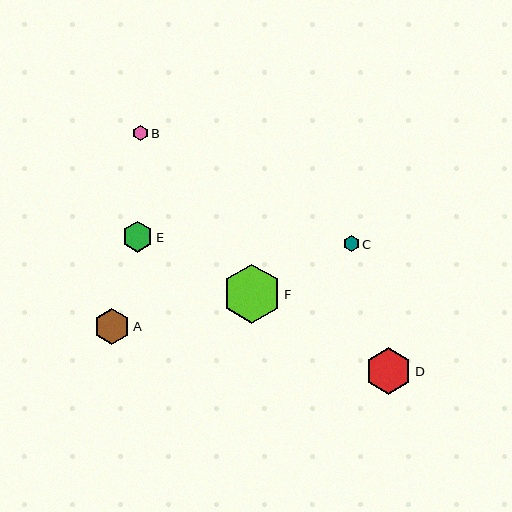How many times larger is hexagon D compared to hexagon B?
Hexagon D is approximately 3.0 times the size of hexagon B.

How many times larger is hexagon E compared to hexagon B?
Hexagon E is approximately 2.0 times the size of hexagon B.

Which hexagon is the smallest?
Hexagon B is the smallest with a size of approximately 15 pixels.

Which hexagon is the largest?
Hexagon F is the largest with a size of approximately 59 pixels.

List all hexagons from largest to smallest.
From largest to smallest: F, D, A, E, C, B.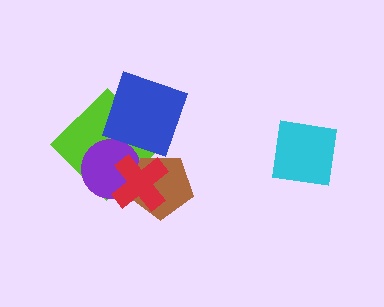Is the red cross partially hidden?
No, no other shape covers it.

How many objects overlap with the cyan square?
0 objects overlap with the cyan square.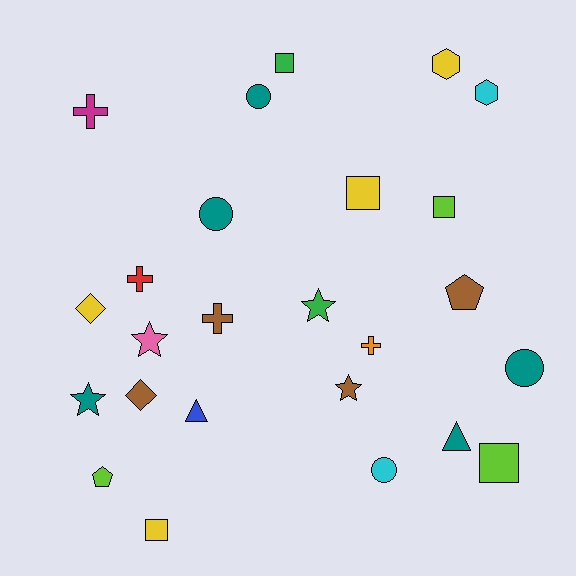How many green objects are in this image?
There are 2 green objects.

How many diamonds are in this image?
There are 2 diamonds.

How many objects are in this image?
There are 25 objects.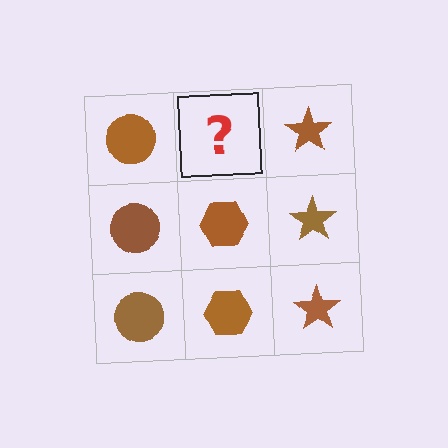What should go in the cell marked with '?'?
The missing cell should contain a brown hexagon.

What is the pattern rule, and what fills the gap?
The rule is that each column has a consistent shape. The gap should be filled with a brown hexagon.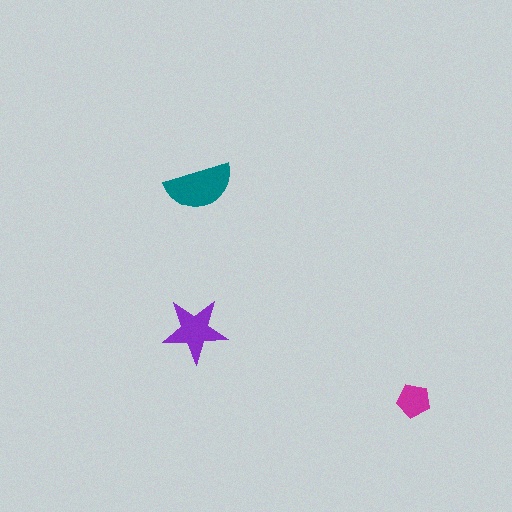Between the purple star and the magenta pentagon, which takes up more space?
The purple star.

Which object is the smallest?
The magenta pentagon.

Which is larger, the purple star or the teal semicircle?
The teal semicircle.